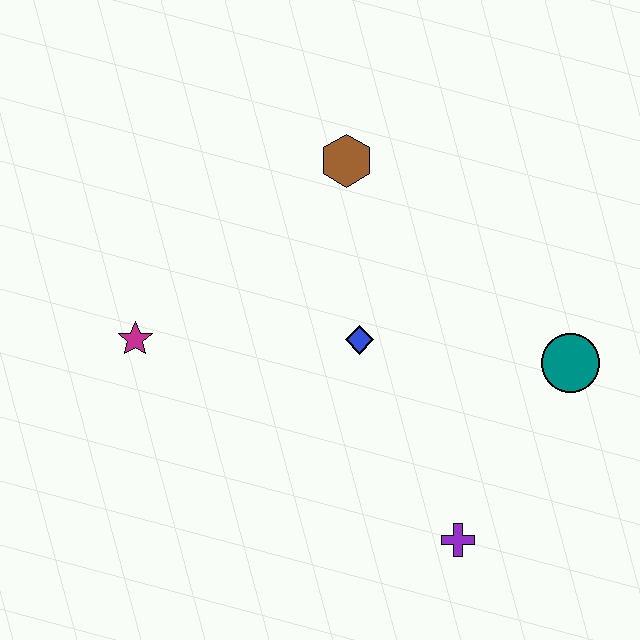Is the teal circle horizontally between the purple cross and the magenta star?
No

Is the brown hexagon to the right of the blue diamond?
No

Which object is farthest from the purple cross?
The brown hexagon is farthest from the purple cross.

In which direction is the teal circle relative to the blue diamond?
The teal circle is to the right of the blue diamond.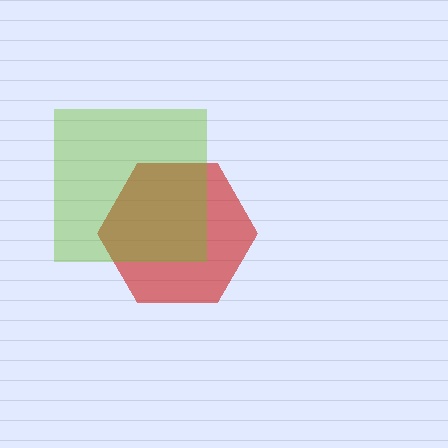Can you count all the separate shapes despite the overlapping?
Yes, there are 2 separate shapes.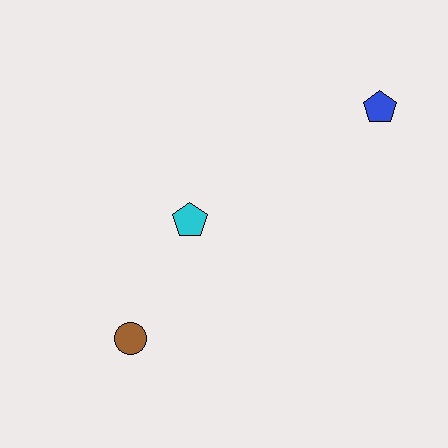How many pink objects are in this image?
There are no pink objects.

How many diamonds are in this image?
There are no diamonds.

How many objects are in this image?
There are 3 objects.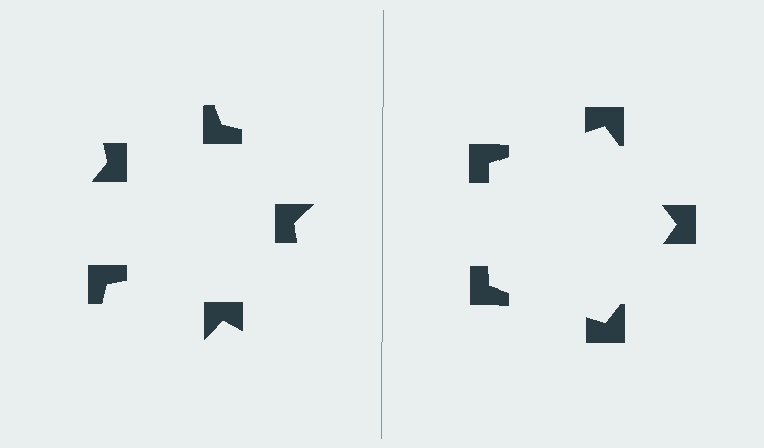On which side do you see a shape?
An illusory pentagon appears on the right side. On the left side the wedge cuts are rotated, so no coherent shape forms.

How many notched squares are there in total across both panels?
10 — 5 on each side.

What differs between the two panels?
The notched squares are positioned identically on both sides; only the wedge orientations differ. On the right they align to a pentagon; on the left they are misaligned.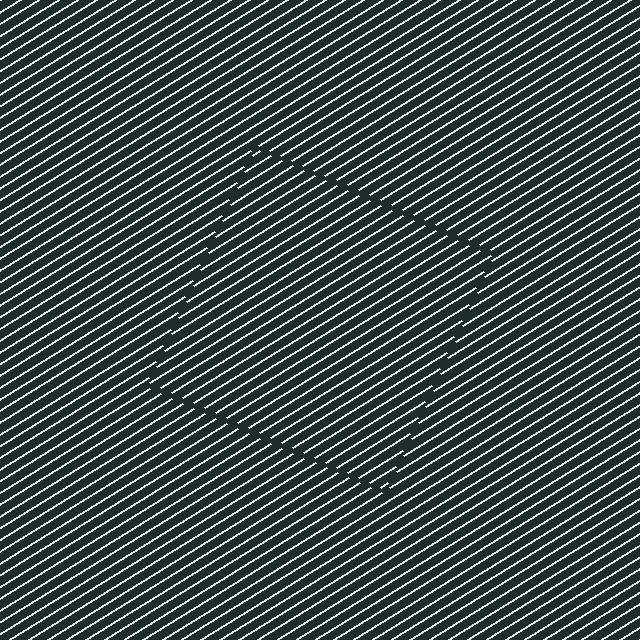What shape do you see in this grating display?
An illusory square. The interior of the shape contains the same grating, shifted by half a period — the contour is defined by the phase discontinuity where line-ends from the inner and outer gratings abut.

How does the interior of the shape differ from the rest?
The interior of the shape contains the same grating, shifted by half a period — the contour is defined by the phase discontinuity where line-ends from the inner and outer gratings abut.